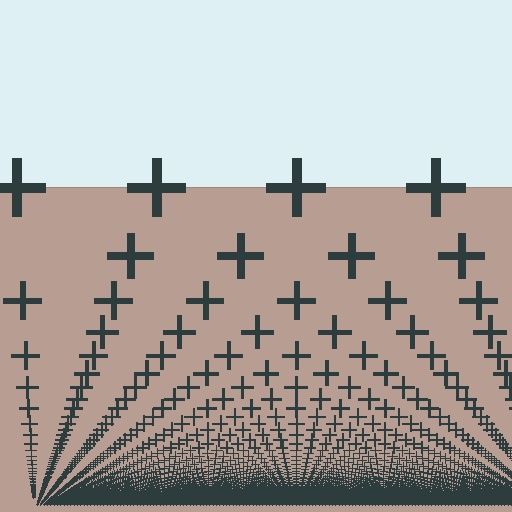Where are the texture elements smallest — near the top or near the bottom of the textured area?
Near the bottom.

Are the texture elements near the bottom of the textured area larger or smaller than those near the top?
Smaller. The gradient is inverted — elements near the bottom are smaller and denser.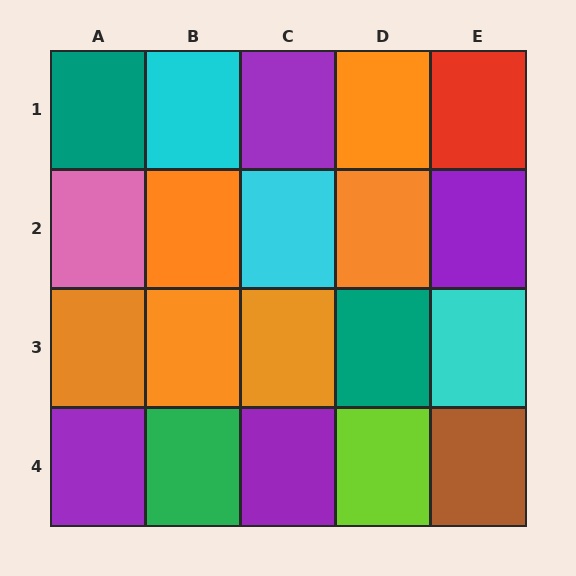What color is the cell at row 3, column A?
Orange.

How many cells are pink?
1 cell is pink.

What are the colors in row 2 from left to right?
Pink, orange, cyan, orange, purple.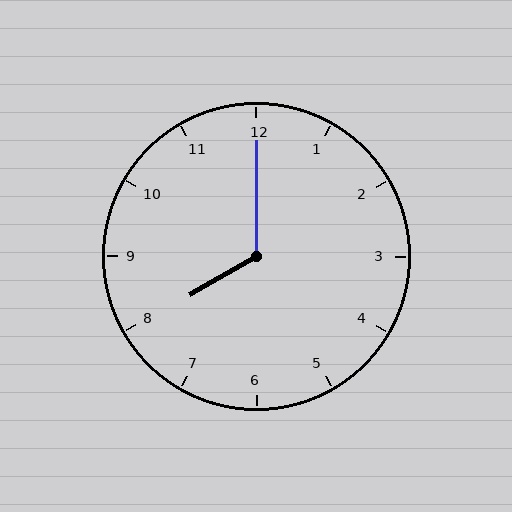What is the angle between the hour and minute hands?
Approximately 120 degrees.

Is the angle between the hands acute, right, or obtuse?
It is obtuse.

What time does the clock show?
8:00.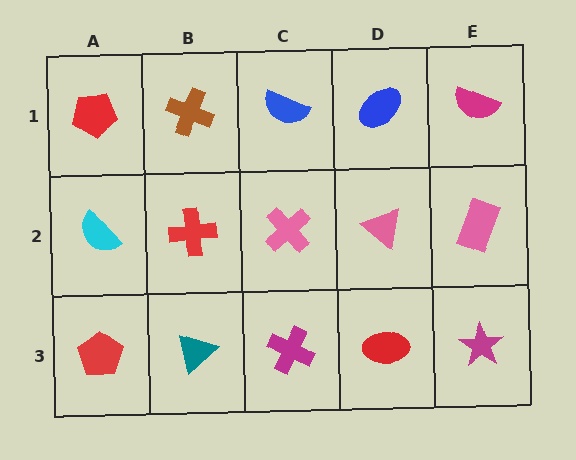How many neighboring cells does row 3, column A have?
2.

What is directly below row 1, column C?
A pink cross.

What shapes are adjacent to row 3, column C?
A pink cross (row 2, column C), a teal triangle (row 3, column B), a red ellipse (row 3, column D).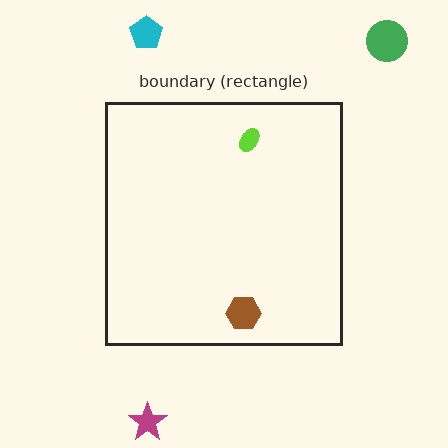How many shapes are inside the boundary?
2 inside, 3 outside.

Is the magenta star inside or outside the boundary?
Outside.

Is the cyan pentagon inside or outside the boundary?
Outside.